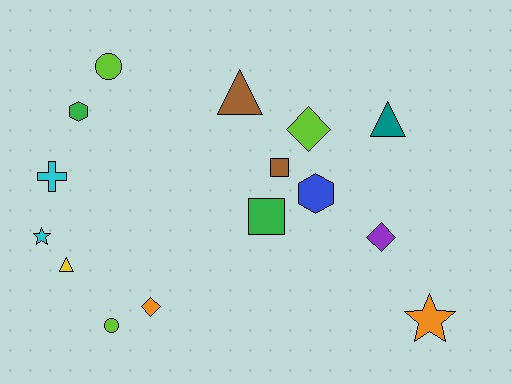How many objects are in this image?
There are 15 objects.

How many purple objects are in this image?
There is 1 purple object.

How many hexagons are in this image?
There are 2 hexagons.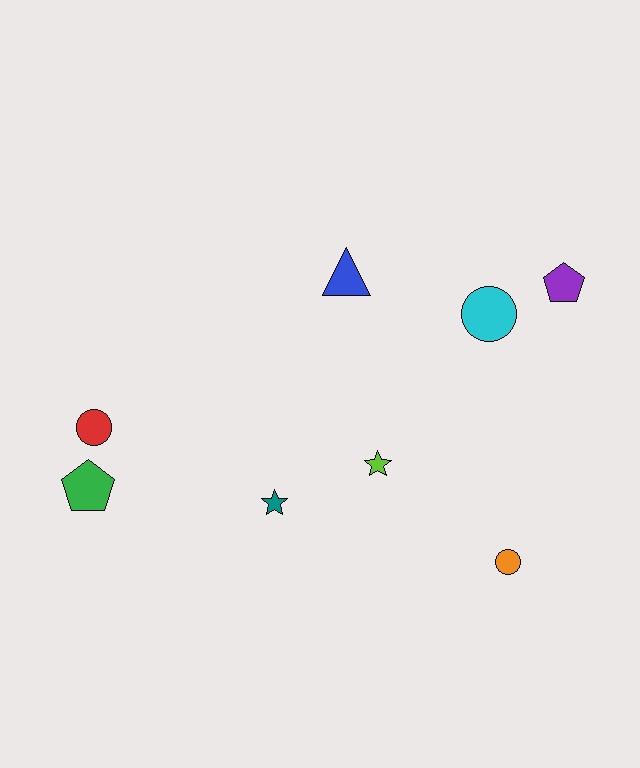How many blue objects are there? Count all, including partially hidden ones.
There is 1 blue object.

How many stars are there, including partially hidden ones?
There are 2 stars.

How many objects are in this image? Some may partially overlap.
There are 8 objects.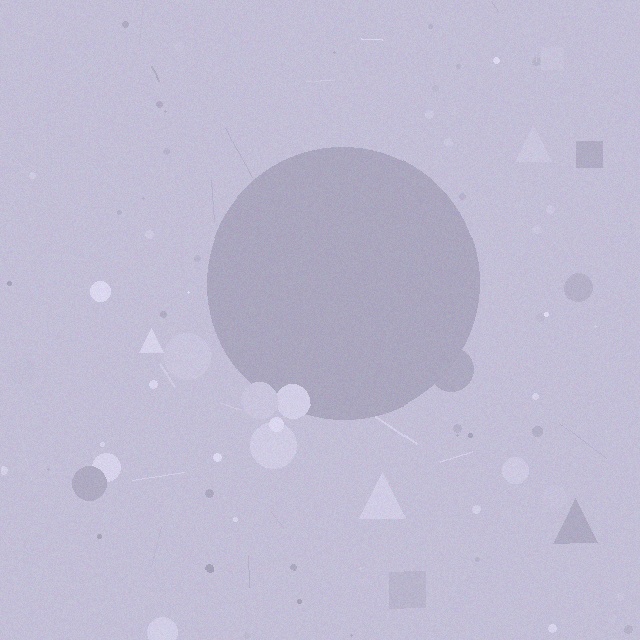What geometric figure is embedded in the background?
A circle is embedded in the background.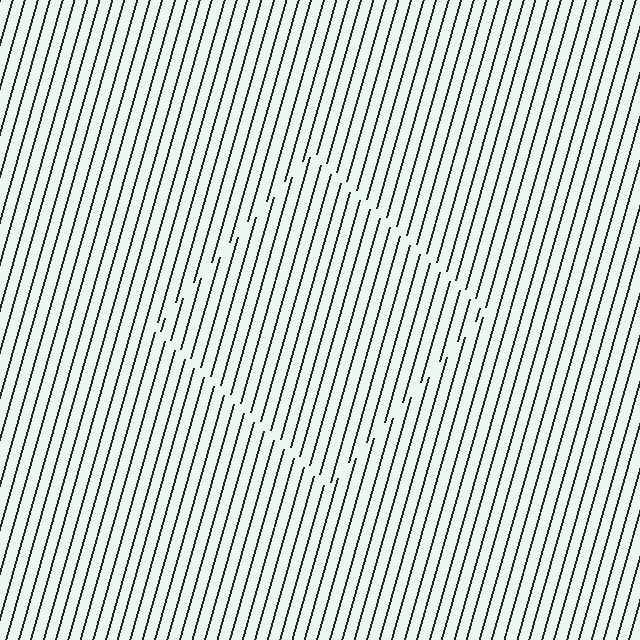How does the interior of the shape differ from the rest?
The interior of the shape contains the same grating, shifted by half a period — the contour is defined by the phase discontinuity where line-ends from the inner and outer gratings abut.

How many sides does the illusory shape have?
4 sides — the line-ends trace a square.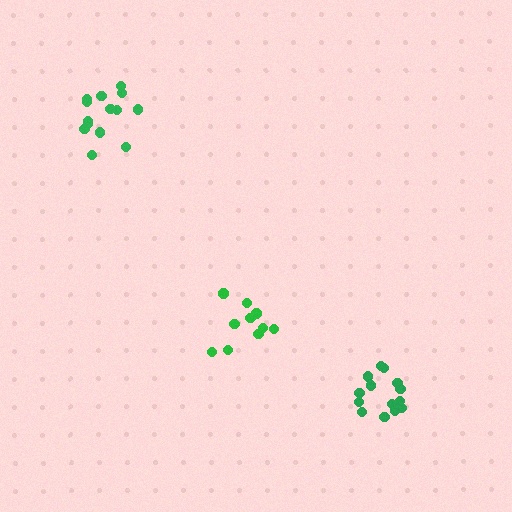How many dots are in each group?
Group 1: 14 dots, Group 2: 10 dots, Group 3: 14 dots (38 total).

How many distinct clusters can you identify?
There are 3 distinct clusters.